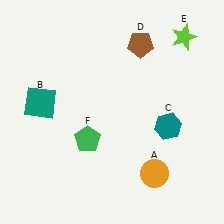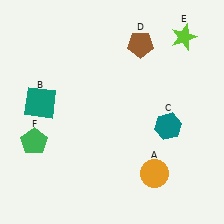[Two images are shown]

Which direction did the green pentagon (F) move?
The green pentagon (F) moved left.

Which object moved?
The green pentagon (F) moved left.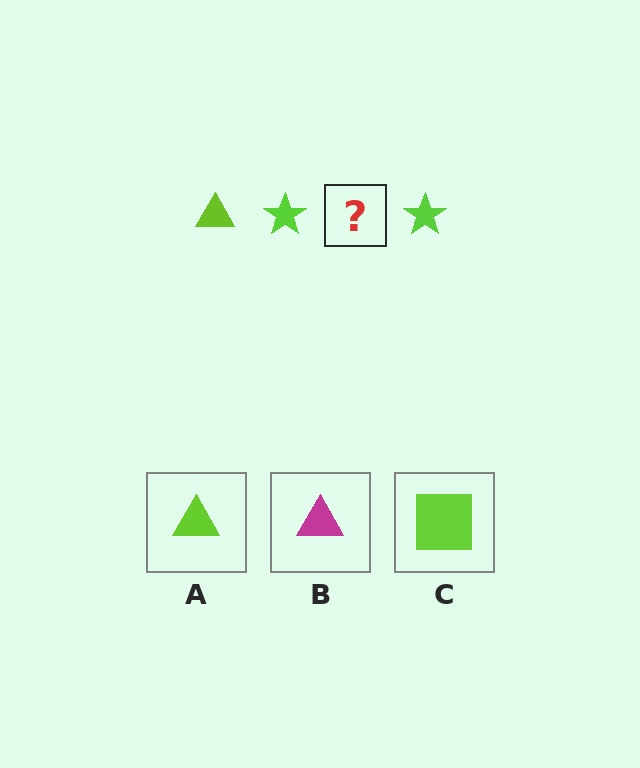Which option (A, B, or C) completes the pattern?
A.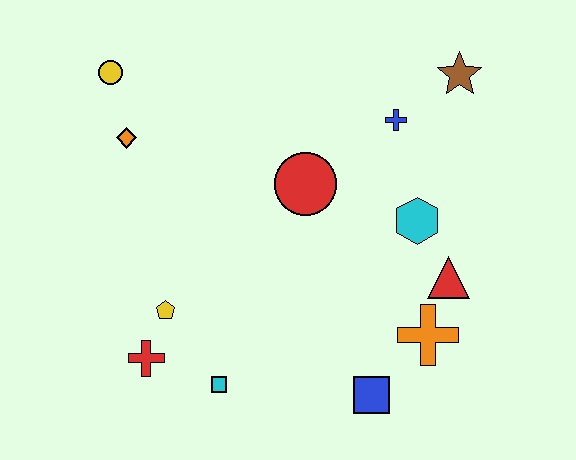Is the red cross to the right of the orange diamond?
Yes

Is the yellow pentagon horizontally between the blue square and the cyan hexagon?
No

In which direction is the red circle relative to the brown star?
The red circle is to the left of the brown star.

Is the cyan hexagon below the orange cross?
No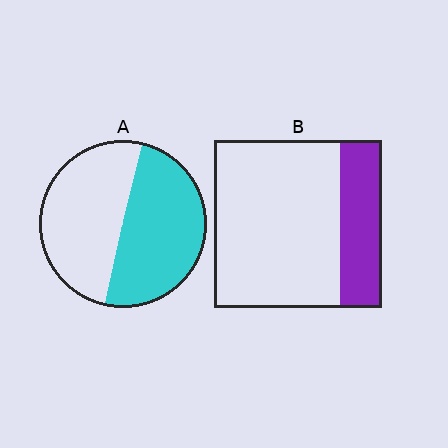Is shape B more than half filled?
No.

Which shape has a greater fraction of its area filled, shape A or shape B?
Shape A.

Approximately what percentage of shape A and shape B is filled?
A is approximately 50% and B is approximately 25%.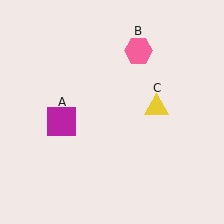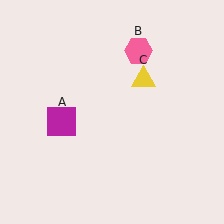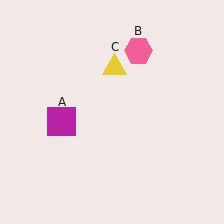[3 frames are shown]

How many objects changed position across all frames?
1 object changed position: yellow triangle (object C).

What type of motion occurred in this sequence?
The yellow triangle (object C) rotated counterclockwise around the center of the scene.